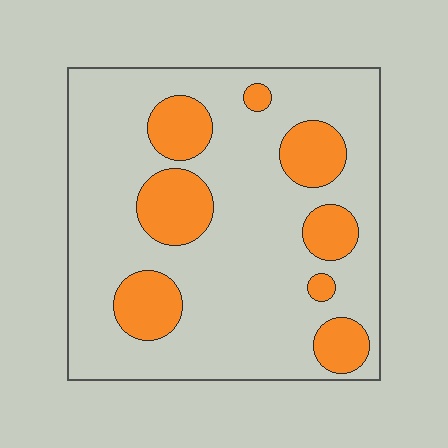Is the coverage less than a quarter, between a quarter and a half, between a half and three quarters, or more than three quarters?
Less than a quarter.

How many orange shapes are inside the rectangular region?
8.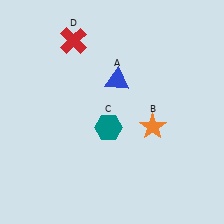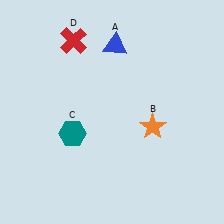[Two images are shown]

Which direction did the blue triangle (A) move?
The blue triangle (A) moved up.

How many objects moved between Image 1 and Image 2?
2 objects moved between the two images.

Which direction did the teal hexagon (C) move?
The teal hexagon (C) moved left.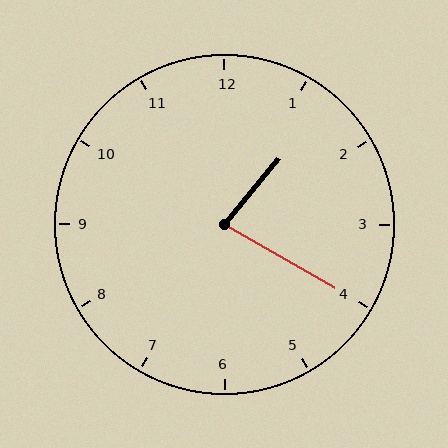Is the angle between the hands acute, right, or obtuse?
It is acute.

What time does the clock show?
1:20.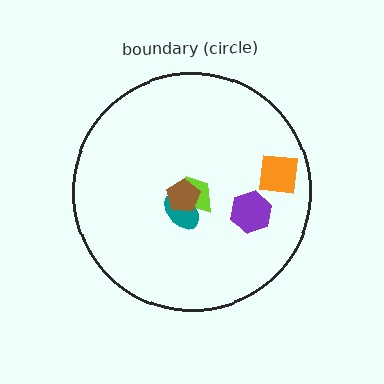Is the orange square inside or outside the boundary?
Inside.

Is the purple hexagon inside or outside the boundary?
Inside.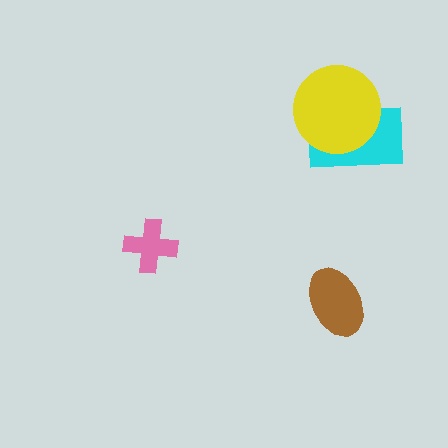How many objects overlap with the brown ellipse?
0 objects overlap with the brown ellipse.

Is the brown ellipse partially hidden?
No, no other shape covers it.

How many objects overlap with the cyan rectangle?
1 object overlaps with the cyan rectangle.